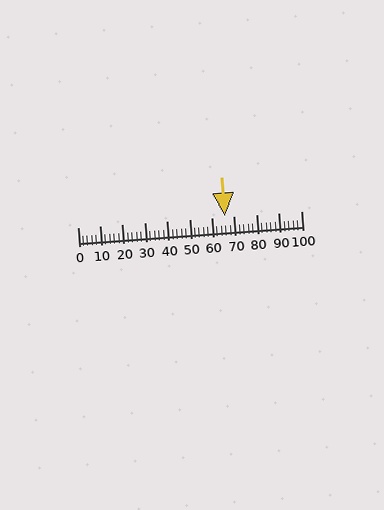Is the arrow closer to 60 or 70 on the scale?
The arrow is closer to 70.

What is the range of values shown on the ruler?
The ruler shows values from 0 to 100.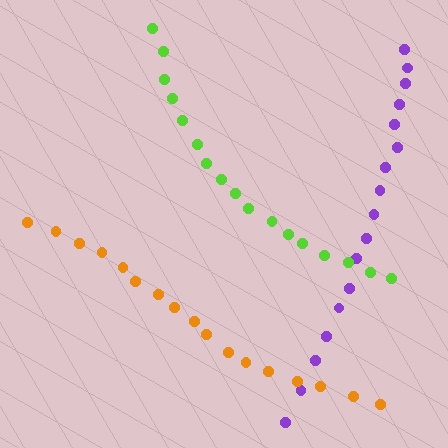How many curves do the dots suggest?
There are 3 distinct paths.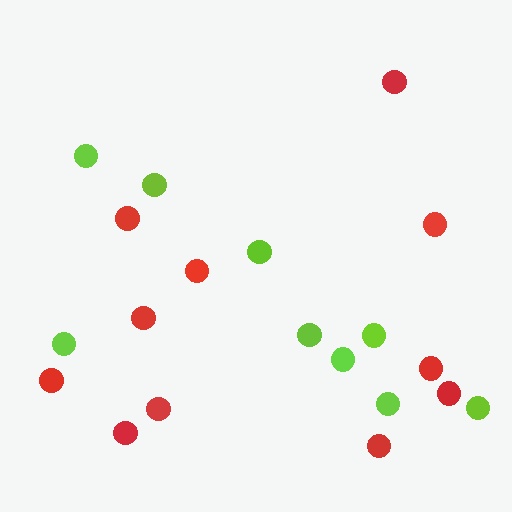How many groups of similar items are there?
There are 2 groups: one group of lime circles (9) and one group of red circles (11).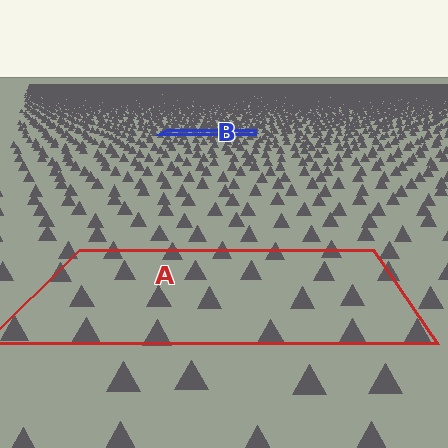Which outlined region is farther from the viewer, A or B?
Region B is farther from the viewer — the texture elements inside it appear smaller and more densely packed.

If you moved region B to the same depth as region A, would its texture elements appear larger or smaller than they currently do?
They would appear larger. At a closer depth, the same texture elements are projected at a bigger on-screen size.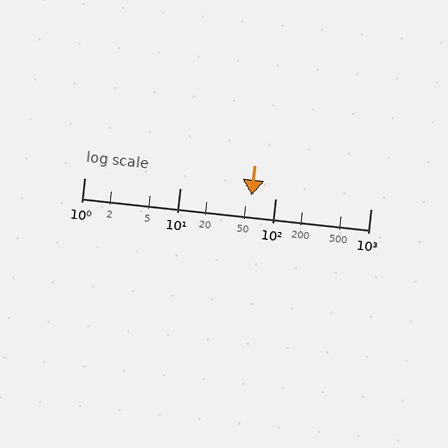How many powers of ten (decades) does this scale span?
The scale spans 3 decades, from 1 to 1000.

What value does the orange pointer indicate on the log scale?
The pointer indicates approximately 57.